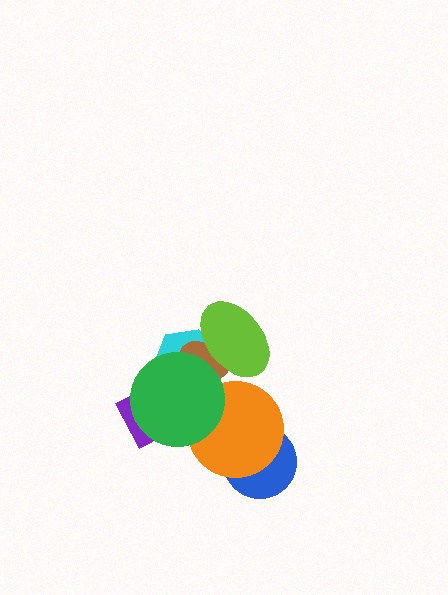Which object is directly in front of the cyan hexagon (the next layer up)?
The brown ellipse is directly in front of the cyan hexagon.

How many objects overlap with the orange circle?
2 objects overlap with the orange circle.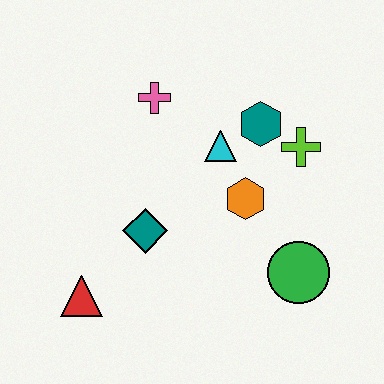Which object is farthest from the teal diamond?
The lime cross is farthest from the teal diamond.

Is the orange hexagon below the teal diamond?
No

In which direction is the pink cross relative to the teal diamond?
The pink cross is above the teal diamond.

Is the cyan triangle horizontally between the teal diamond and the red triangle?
No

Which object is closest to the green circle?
The orange hexagon is closest to the green circle.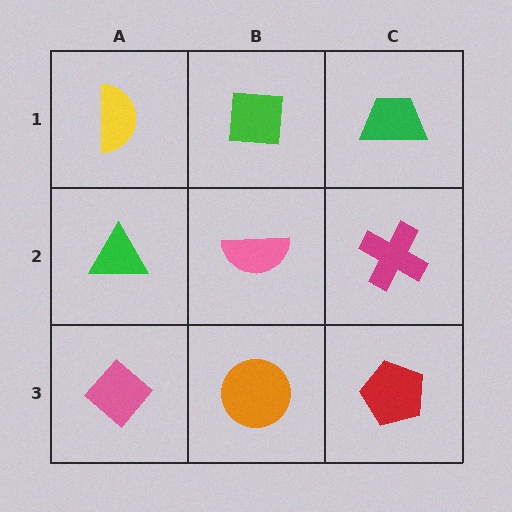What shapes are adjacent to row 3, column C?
A magenta cross (row 2, column C), an orange circle (row 3, column B).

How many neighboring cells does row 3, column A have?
2.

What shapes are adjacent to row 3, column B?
A pink semicircle (row 2, column B), a pink diamond (row 3, column A), a red pentagon (row 3, column C).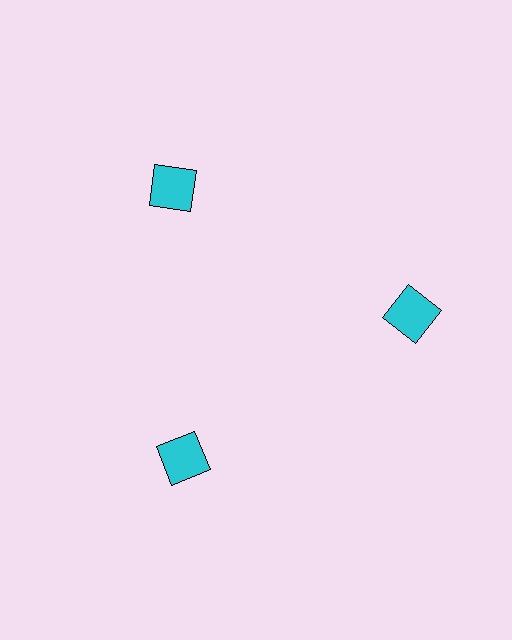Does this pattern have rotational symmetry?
Yes, this pattern has 3-fold rotational symmetry. It looks the same after rotating 120 degrees around the center.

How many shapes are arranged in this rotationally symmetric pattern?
There are 3 shapes, arranged in 3 groups of 1.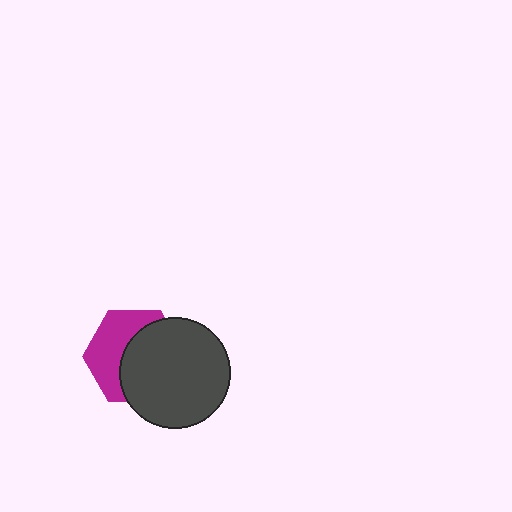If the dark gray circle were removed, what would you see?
You would see the complete magenta hexagon.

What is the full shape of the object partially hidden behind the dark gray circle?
The partially hidden object is a magenta hexagon.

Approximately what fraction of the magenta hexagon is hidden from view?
Roughly 55% of the magenta hexagon is hidden behind the dark gray circle.